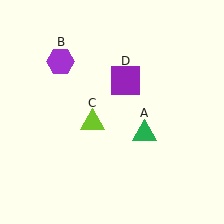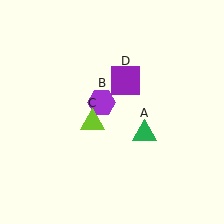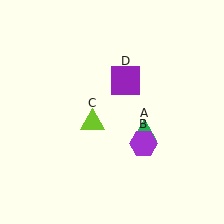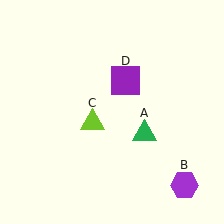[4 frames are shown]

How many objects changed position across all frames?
1 object changed position: purple hexagon (object B).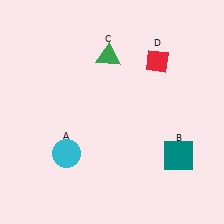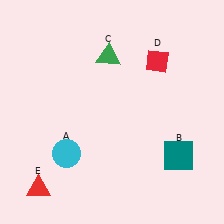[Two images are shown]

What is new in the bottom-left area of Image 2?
A red triangle (E) was added in the bottom-left area of Image 2.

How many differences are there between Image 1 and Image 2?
There is 1 difference between the two images.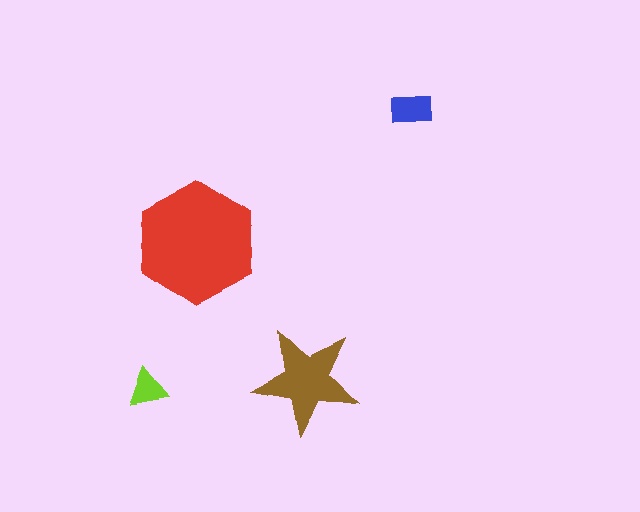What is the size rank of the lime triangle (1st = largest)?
4th.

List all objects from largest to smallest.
The red hexagon, the brown star, the blue rectangle, the lime triangle.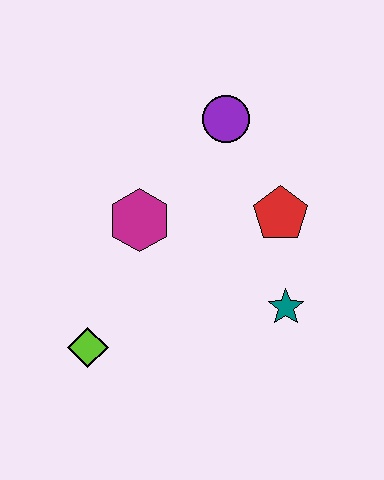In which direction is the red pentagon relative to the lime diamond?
The red pentagon is to the right of the lime diamond.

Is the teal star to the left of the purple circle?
No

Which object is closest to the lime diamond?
The magenta hexagon is closest to the lime diamond.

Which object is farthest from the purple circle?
The lime diamond is farthest from the purple circle.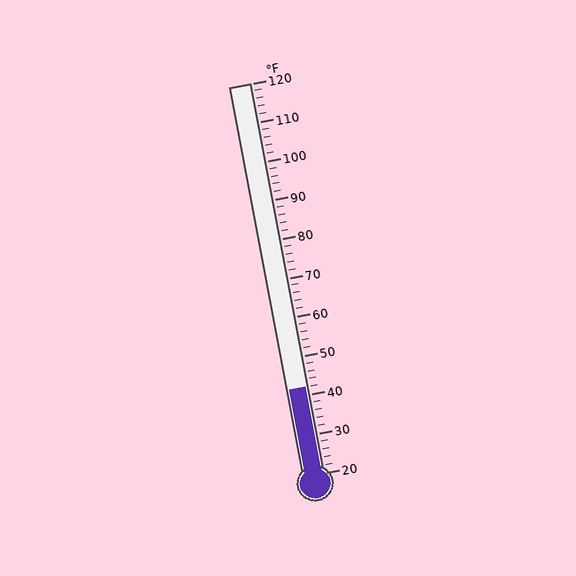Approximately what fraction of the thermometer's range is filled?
The thermometer is filled to approximately 20% of its range.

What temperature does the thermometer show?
The thermometer shows approximately 42°F.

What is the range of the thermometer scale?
The thermometer scale ranges from 20°F to 120°F.